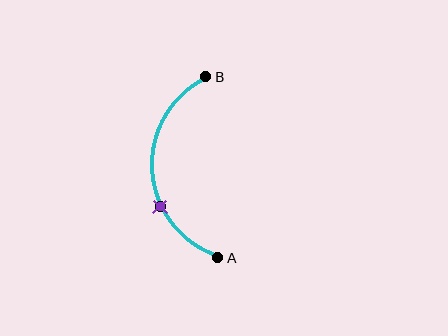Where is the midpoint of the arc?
The arc midpoint is the point on the curve farthest from the straight line joining A and B. It sits to the left of that line.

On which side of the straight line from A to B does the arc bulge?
The arc bulges to the left of the straight line connecting A and B.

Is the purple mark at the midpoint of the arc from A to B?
No. The purple mark lies on the arc but is closer to endpoint A. The arc midpoint would be at the point on the curve equidistant along the arc from both A and B.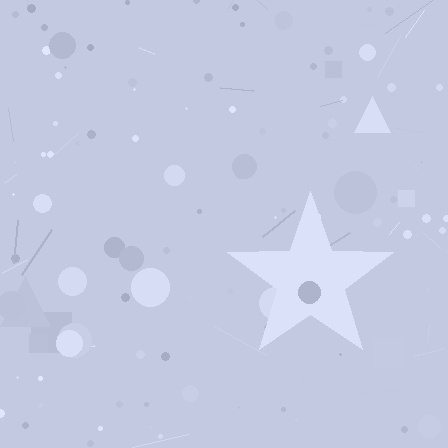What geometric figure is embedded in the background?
A star is embedded in the background.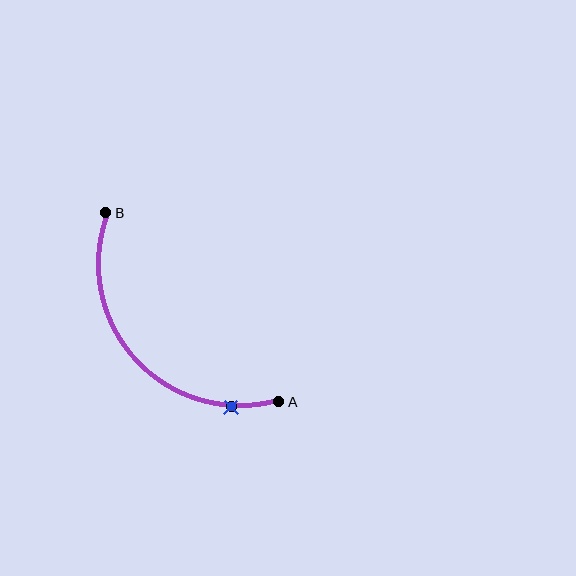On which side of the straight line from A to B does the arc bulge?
The arc bulges below and to the left of the straight line connecting A and B.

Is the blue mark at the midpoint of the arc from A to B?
No. The blue mark lies on the arc but is closer to endpoint A. The arc midpoint would be at the point on the curve equidistant along the arc from both A and B.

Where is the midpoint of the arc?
The arc midpoint is the point on the curve farthest from the straight line joining A and B. It sits below and to the left of that line.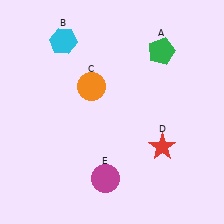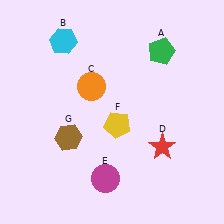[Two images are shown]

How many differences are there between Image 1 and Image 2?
There are 2 differences between the two images.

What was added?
A yellow pentagon (F), a brown hexagon (G) were added in Image 2.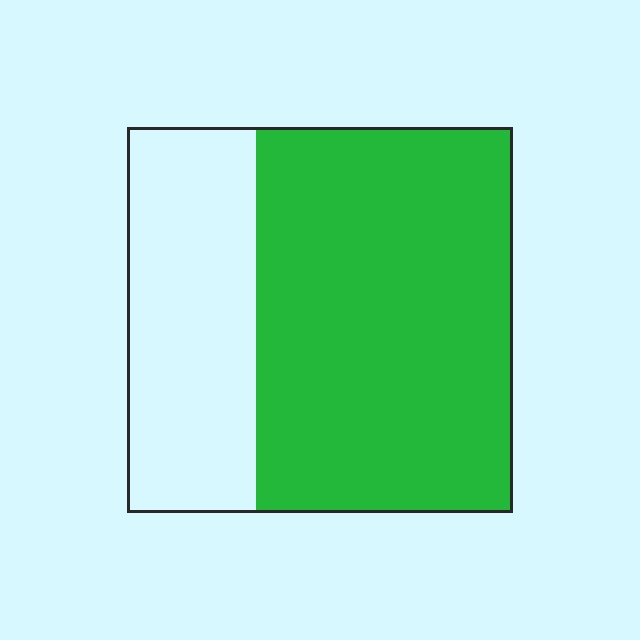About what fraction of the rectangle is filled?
About two thirds (2/3).